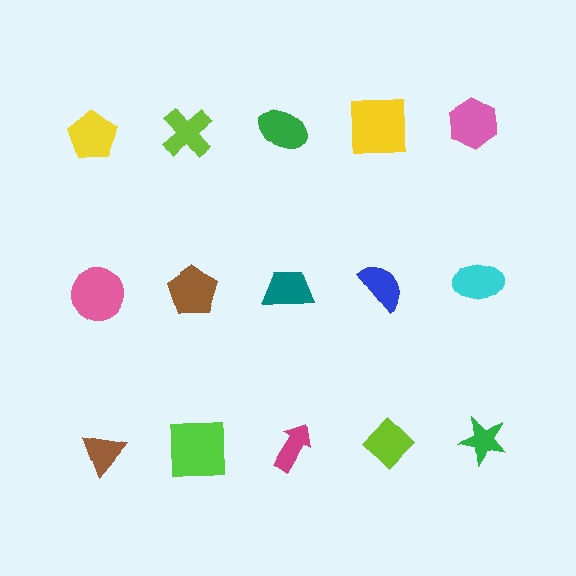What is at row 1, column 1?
A yellow pentagon.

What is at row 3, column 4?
A lime diamond.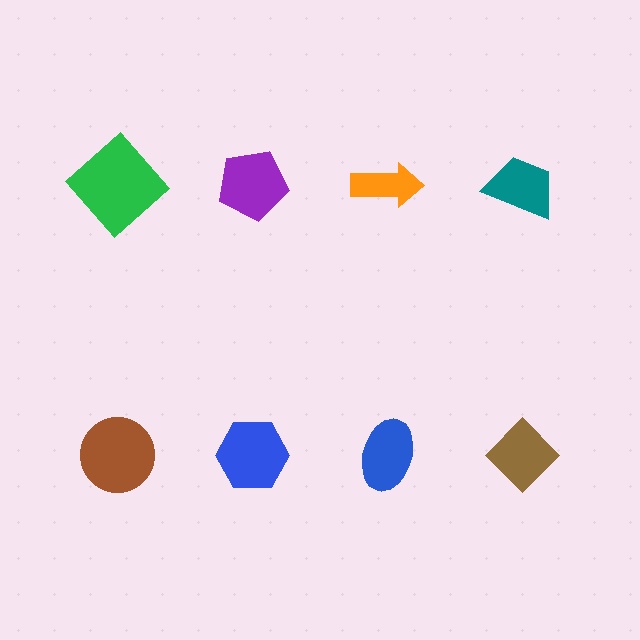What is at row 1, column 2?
A purple pentagon.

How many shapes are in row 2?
4 shapes.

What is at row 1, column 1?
A green diamond.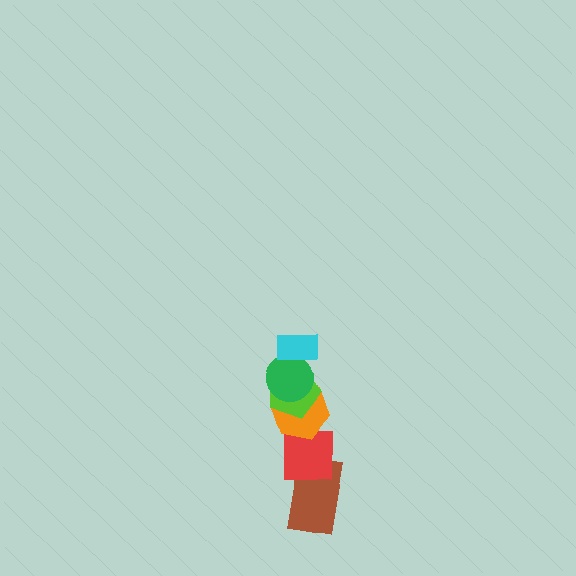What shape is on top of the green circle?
The cyan rectangle is on top of the green circle.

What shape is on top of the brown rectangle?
The red square is on top of the brown rectangle.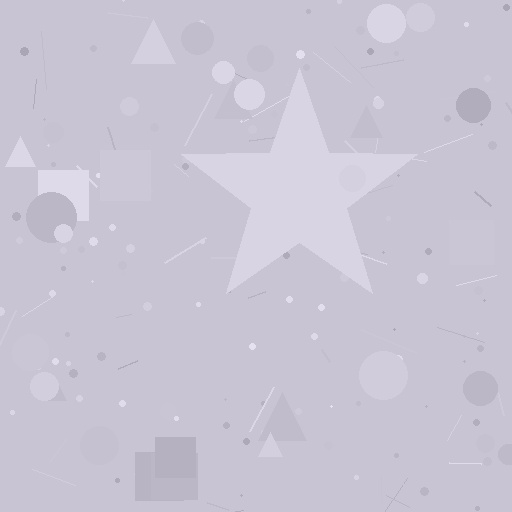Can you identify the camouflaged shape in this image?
The camouflaged shape is a star.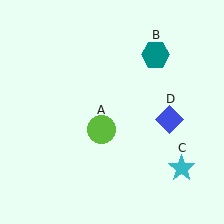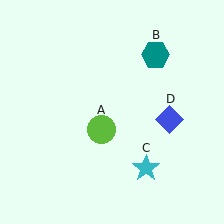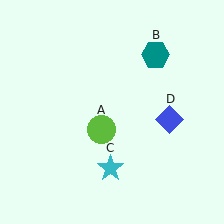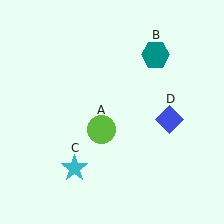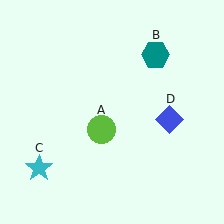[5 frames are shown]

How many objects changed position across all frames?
1 object changed position: cyan star (object C).